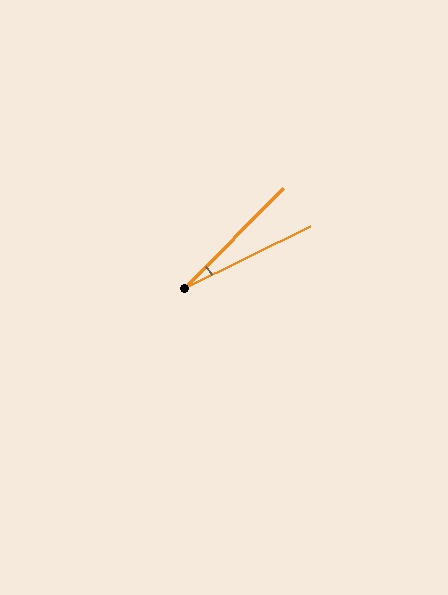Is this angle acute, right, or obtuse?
It is acute.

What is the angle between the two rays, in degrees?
Approximately 19 degrees.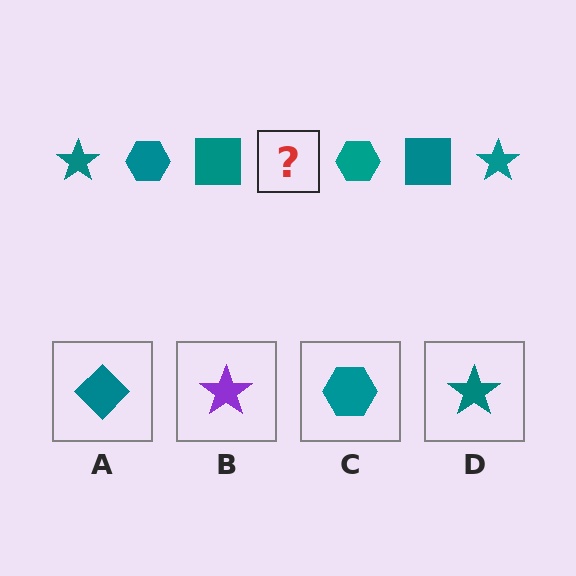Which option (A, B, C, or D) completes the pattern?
D.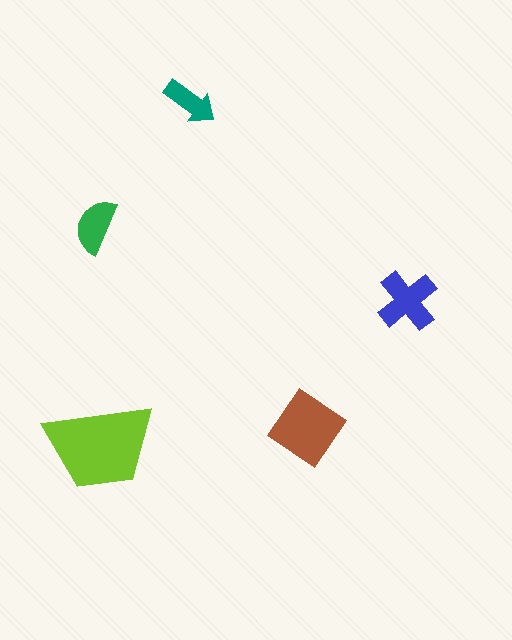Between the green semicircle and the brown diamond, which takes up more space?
The brown diamond.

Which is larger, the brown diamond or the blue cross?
The brown diamond.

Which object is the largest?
The lime trapezoid.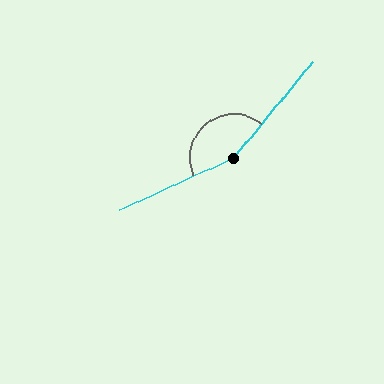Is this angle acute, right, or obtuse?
It is obtuse.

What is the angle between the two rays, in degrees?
Approximately 154 degrees.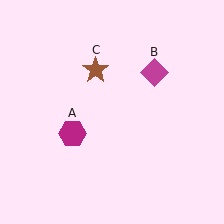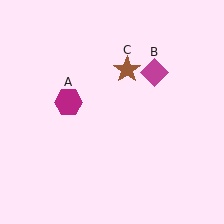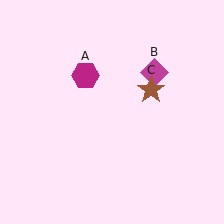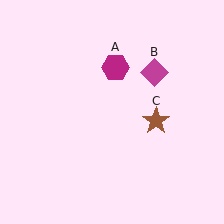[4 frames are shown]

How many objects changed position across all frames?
2 objects changed position: magenta hexagon (object A), brown star (object C).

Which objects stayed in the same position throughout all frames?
Magenta diamond (object B) remained stationary.